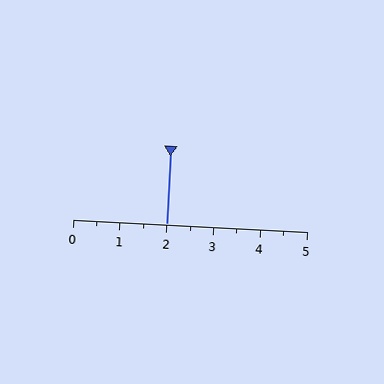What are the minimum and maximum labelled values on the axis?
The axis runs from 0 to 5.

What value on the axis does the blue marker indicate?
The marker indicates approximately 2.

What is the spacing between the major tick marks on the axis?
The major ticks are spaced 1 apart.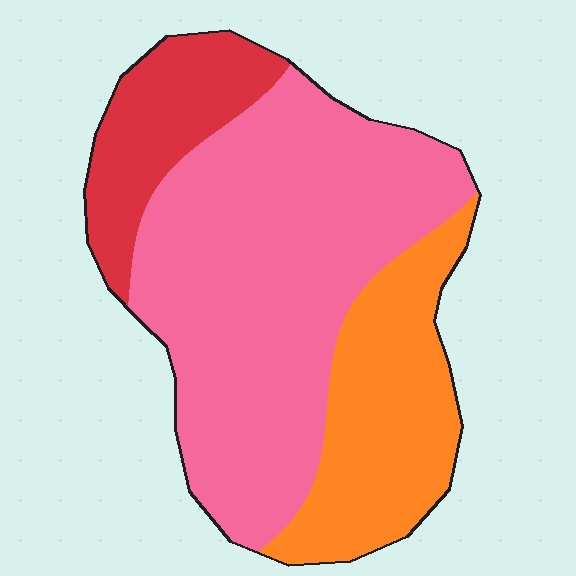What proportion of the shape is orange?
Orange takes up between a sixth and a third of the shape.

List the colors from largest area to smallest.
From largest to smallest: pink, orange, red.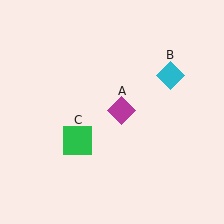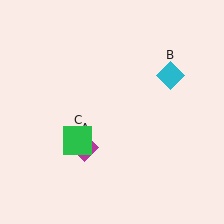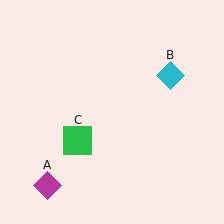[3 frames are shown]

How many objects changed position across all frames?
1 object changed position: magenta diamond (object A).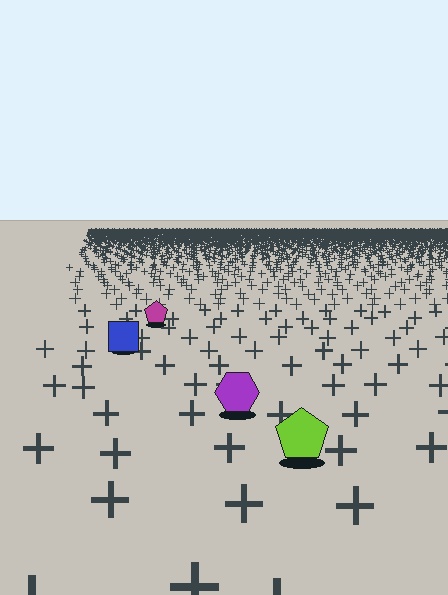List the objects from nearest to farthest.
From nearest to farthest: the lime pentagon, the purple hexagon, the blue square, the magenta pentagon.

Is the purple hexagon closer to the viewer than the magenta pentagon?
Yes. The purple hexagon is closer — you can tell from the texture gradient: the ground texture is coarser near it.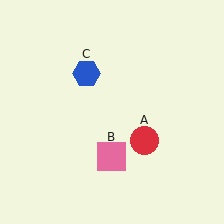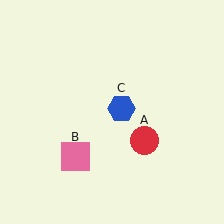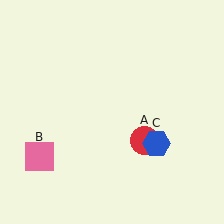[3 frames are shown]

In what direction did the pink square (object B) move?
The pink square (object B) moved left.